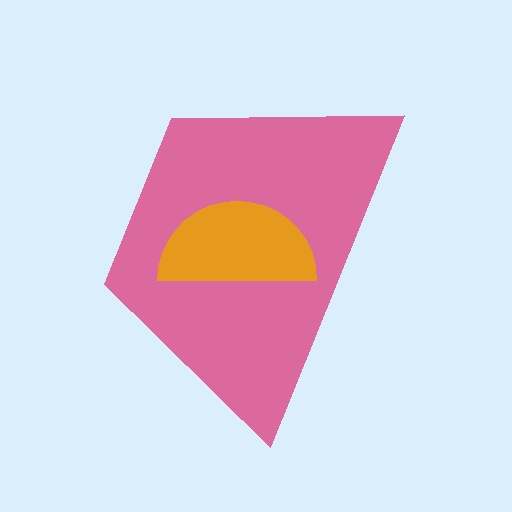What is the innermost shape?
The orange semicircle.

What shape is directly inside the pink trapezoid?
The orange semicircle.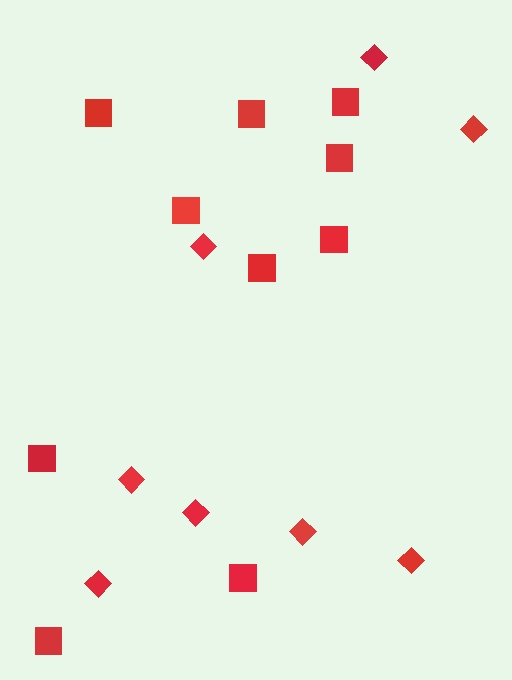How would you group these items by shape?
There are 2 groups: one group of squares (10) and one group of diamonds (8).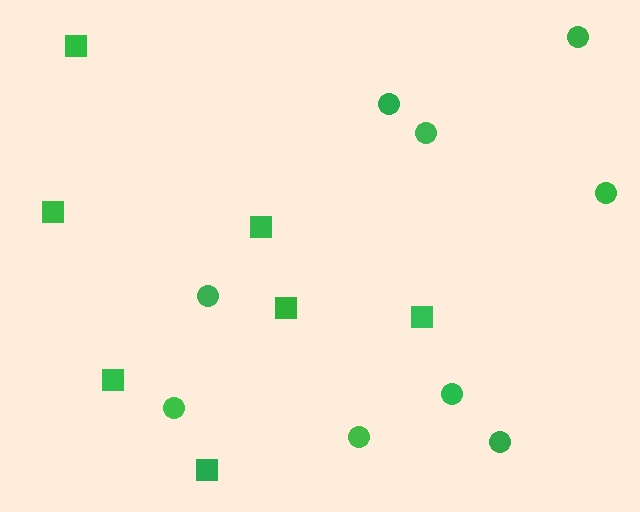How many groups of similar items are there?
There are 2 groups: one group of squares (7) and one group of circles (9).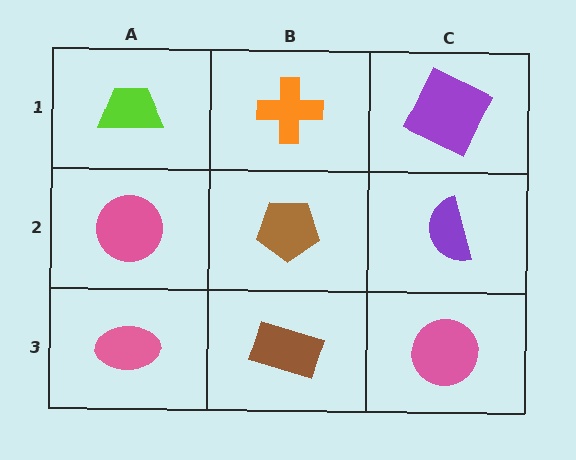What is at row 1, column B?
An orange cross.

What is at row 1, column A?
A lime trapezoid.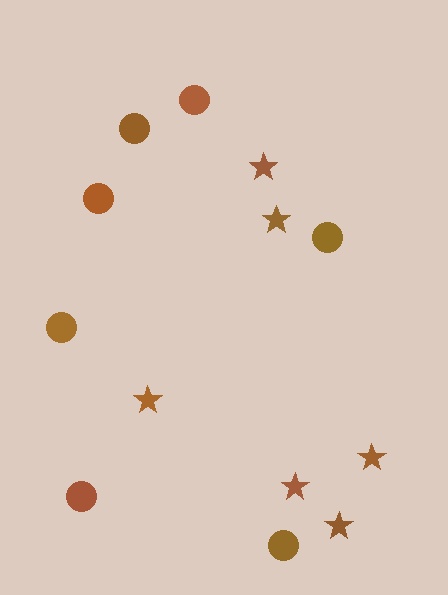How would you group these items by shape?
There are 2 groups: one group of stars (6) and one group of circles (7).